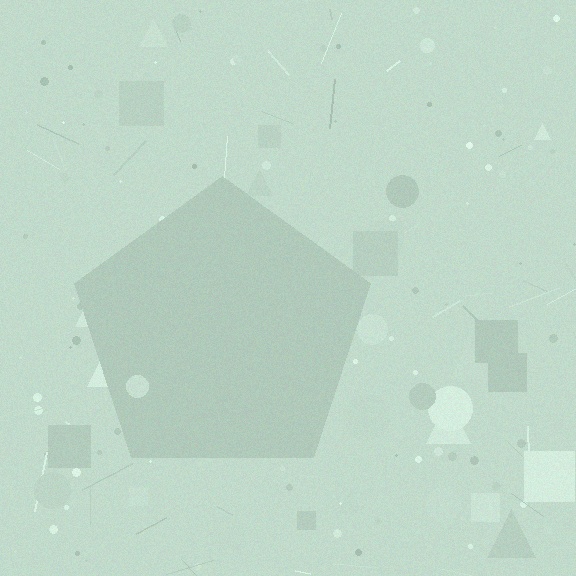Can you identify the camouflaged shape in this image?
The camouflaged shape is a pentagon.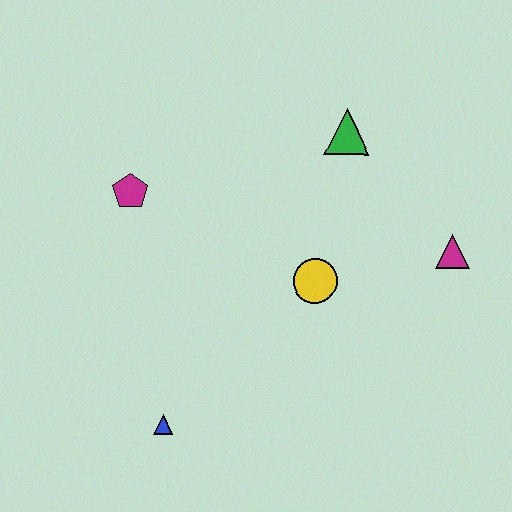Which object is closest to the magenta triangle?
The yellow circle is closest to the magenta triangle.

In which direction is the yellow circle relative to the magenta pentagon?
The yellow circle is to the right of the magenta pentagon.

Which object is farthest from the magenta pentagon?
The magenta triangle is farthest from the magenta pentagon.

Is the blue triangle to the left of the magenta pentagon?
No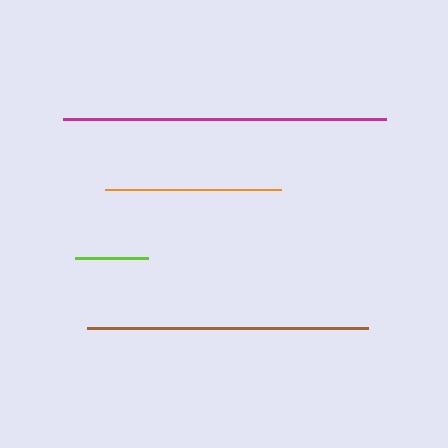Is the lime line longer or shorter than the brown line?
The brown line is longer than the lime line.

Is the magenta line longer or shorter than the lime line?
The magenta line is longer than the lime line.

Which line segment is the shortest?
The lime line is the shortest at approximately 73 pixels.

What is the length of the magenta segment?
The magenta segment is approximately 322 pixels long.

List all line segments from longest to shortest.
From longest to shortest: magenta, brown, orange, lime.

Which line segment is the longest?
The magenta line is the longest at approximately 322 pixels.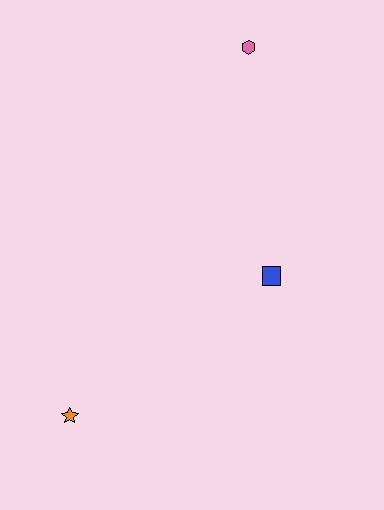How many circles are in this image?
There are no circles.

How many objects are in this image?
There are 3 objects.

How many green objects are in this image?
There are no green objects.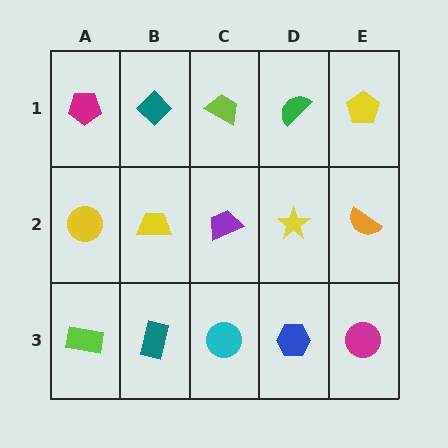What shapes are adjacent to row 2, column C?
A lime trapezoid (row 1, column C), a cyan circle (row 3, column C), a yellow trapezoid (row 2, column B), a yellow star (row 2, column D).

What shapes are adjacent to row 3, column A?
A yellow circle (row 2, column A), a teal rectangle (row 3, column B).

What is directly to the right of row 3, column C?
A blue hexagon.